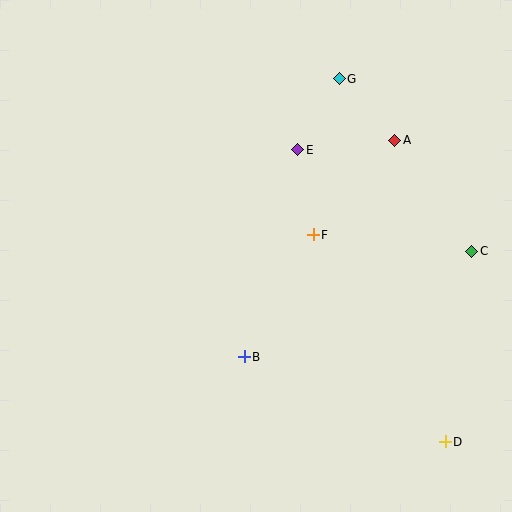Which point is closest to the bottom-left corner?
Point B is closest to the bottom-left corner.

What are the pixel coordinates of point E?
Point E is at (298, 150).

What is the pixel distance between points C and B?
The distance between C and B is 251 pixels.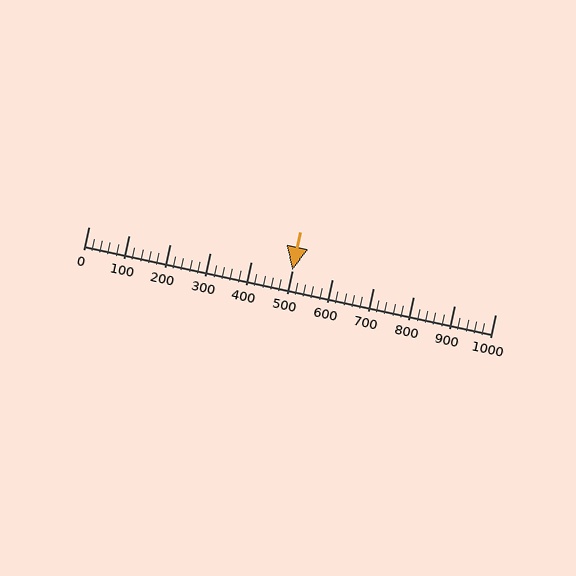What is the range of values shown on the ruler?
The ruler shows values from 0 to 1000.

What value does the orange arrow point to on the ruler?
The orange arrow points to approximately 500.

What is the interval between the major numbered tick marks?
The major tick marks are spaced 100 units apart.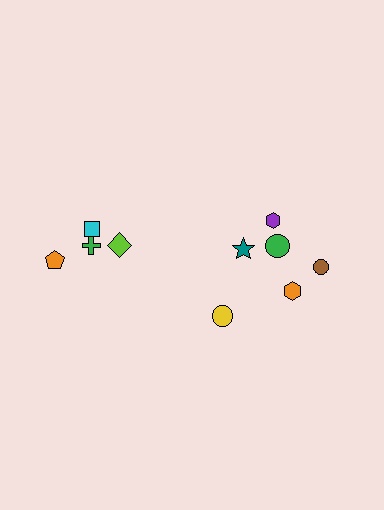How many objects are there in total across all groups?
There are 10 objects.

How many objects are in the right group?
There are 6 objects.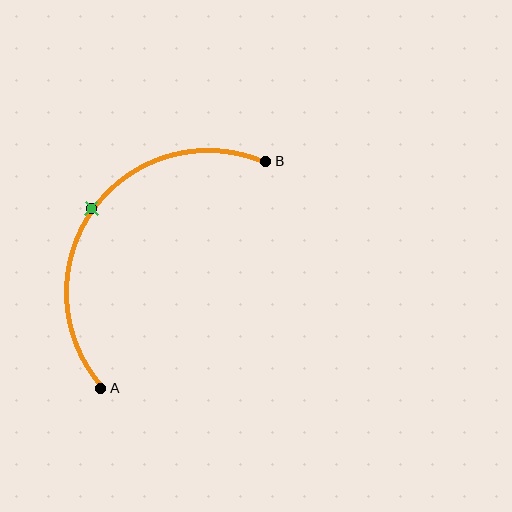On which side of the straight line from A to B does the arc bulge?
The arc bulges above and to the left of the straight line connecting A and B.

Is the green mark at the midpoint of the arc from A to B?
Yes. The green mark lies on the arc at equal arc-length from both A and B — it is the arc midpoint.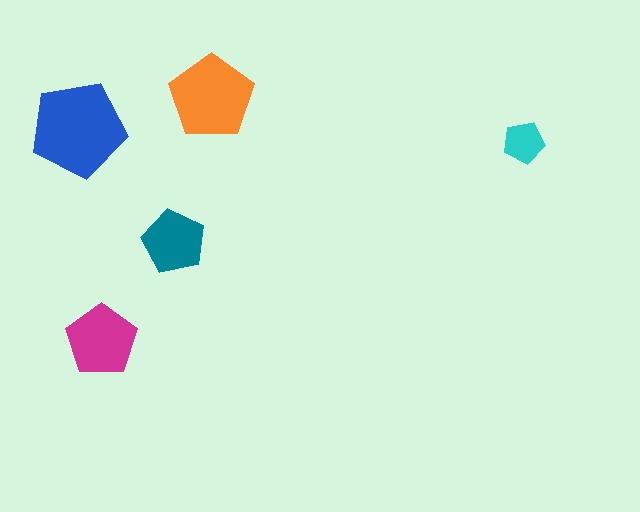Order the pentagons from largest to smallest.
the blue one, the orange one, the magenta one, the teal one, the cyan one.